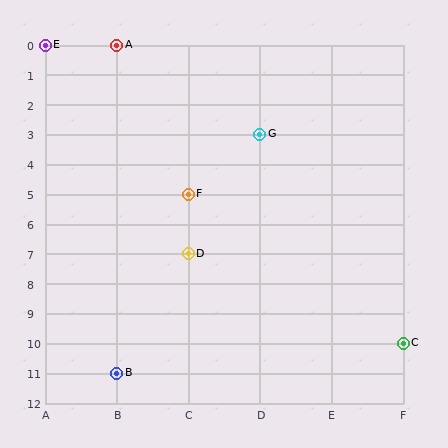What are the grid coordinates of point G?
Point G is at grid coordinates (D, 3).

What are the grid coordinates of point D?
Point D is at grid coordinates (C, 7).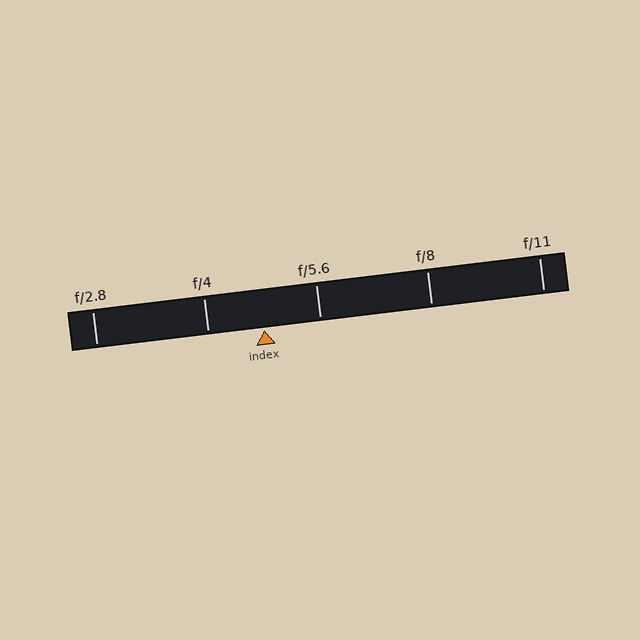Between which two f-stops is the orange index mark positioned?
The index mark is between f/4 and f/5.6.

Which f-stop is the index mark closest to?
The index mark is closest to f/4.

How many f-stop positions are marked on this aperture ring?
There are 5 f-stop positions marked.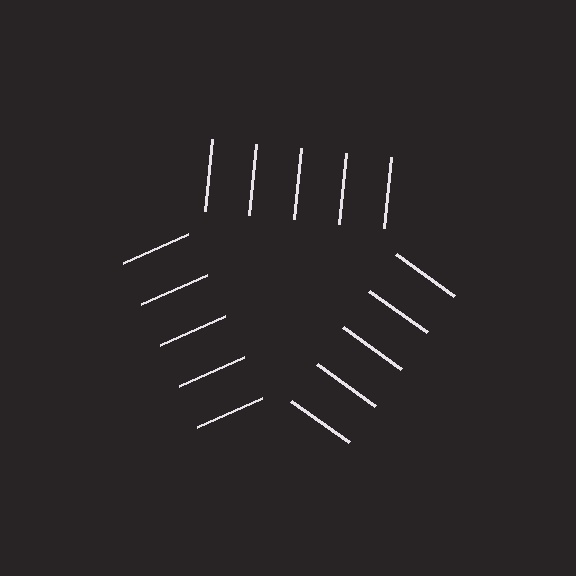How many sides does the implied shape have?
3 sides — the line-ends trace a triangle.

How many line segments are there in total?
15 — 5 along each of the 3 edges.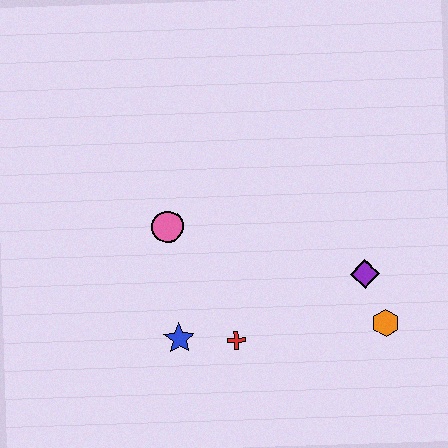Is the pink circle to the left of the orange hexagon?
Yes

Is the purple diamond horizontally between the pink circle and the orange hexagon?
Yes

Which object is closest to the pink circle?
The blue star is closest to the pink circle.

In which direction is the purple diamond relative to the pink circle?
The purple diamond is to the right of the pink circle.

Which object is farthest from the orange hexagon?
The pink circle is farthest from the orange hexagon.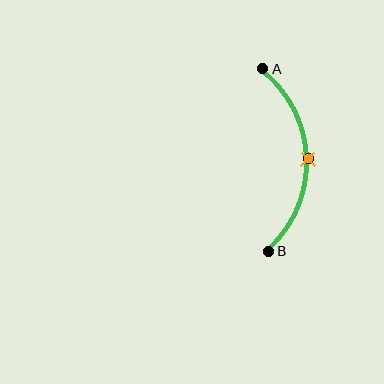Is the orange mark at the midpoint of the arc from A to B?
Yes. The orange mark lies on the arc at equal arc-length from both A and B — it is the arc midpoint.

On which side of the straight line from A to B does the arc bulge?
The arc bulges to the right of the straight line connecting A and B.